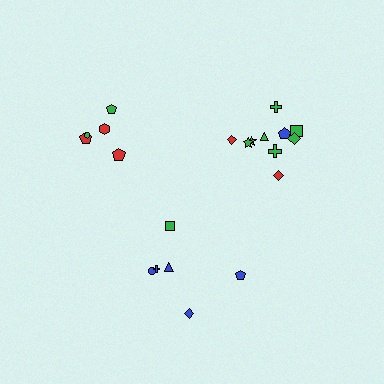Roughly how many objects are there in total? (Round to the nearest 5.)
Roughly 20 objects in total.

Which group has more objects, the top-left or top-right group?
The top-right group.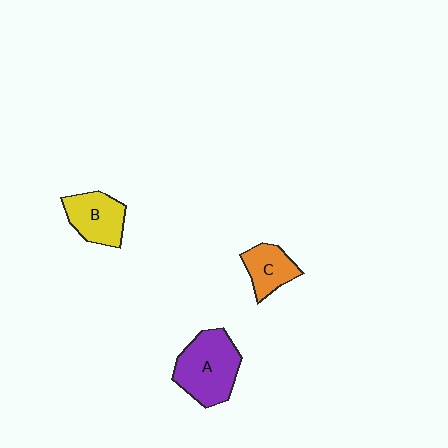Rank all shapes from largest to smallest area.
From largest to smallest: A (purple), B (yellow), C (orange).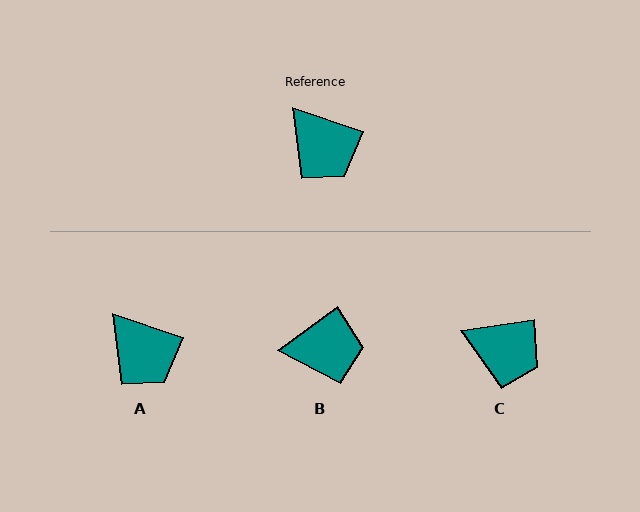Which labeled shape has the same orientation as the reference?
A.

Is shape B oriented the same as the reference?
No, it is off by about 55 degrees.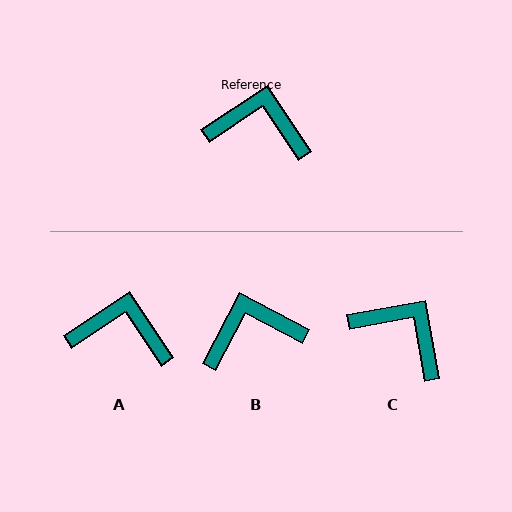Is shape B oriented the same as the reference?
No, it is off by about 29 degrees.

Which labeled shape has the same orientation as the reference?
A.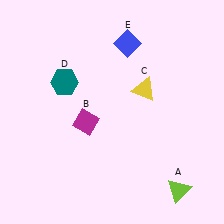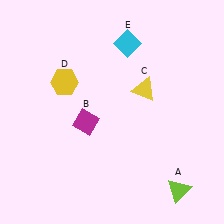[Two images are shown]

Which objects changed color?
D changed from teal to yellow. E changed from blue to cyan.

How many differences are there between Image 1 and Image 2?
There are 2 differences between the two images.